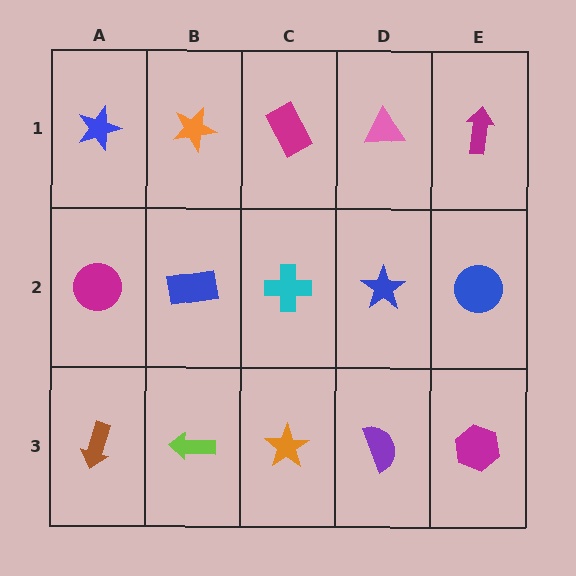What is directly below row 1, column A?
A magenta circle.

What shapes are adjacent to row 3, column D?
A blue star (row 2, column D), an orange star (row 3, column C), a magenta hexagon (row 3, column E).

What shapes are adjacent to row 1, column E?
A blue circle (row 2, column E), a pink triangle (row 1, column D).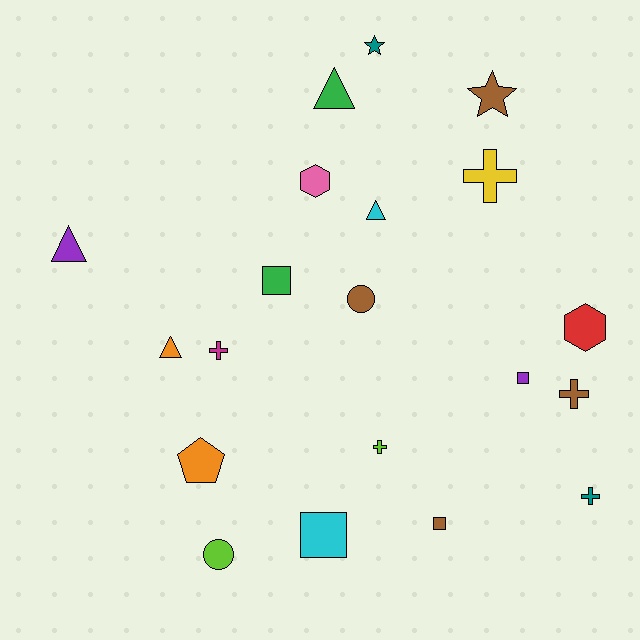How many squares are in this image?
There are 4 squares.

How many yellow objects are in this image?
There is 1 yellow object.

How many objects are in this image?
There are 20 objects.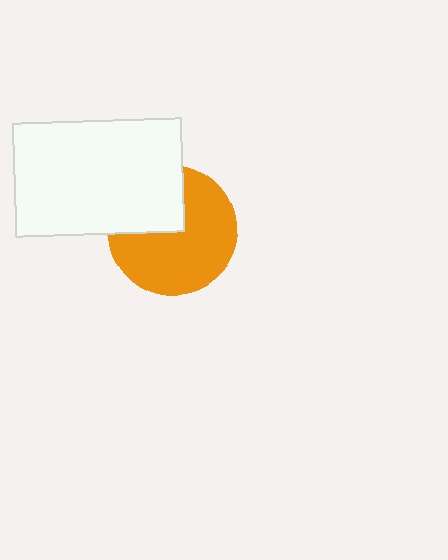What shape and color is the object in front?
The object in front is a white rectangle.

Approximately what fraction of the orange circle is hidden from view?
Roughly 33% of the orange circle is hidden behind the white rectangle.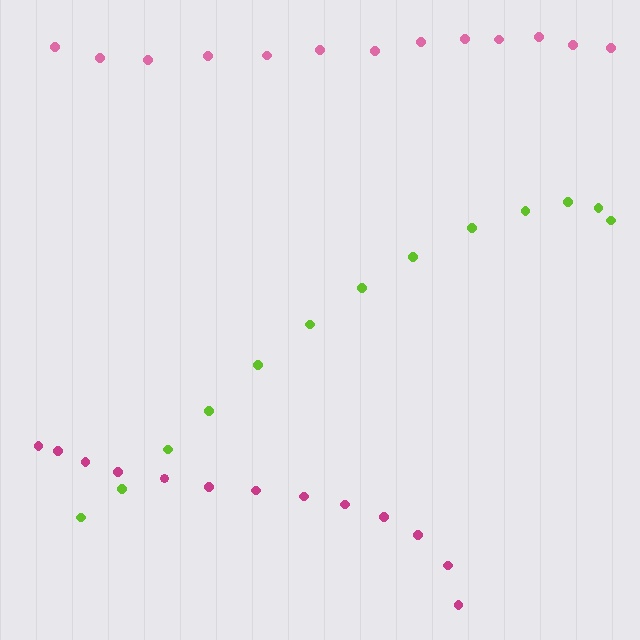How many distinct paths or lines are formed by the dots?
There are 3 distinct paths.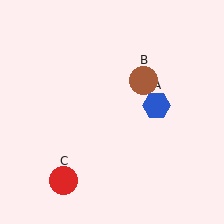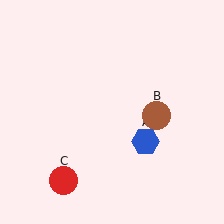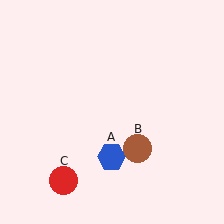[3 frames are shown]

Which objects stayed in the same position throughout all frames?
Red circle (object C) remained stationary.